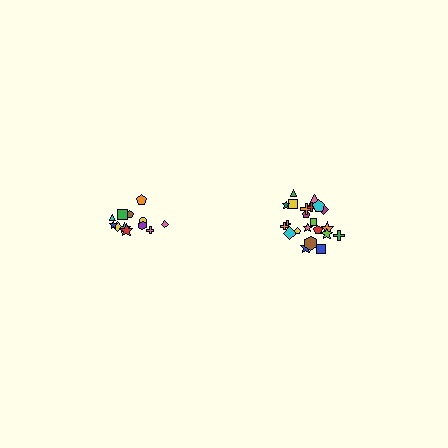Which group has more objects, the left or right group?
The right group.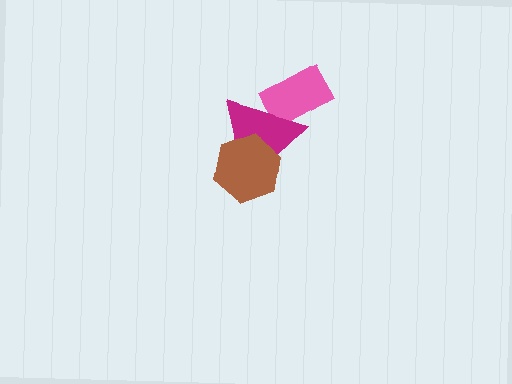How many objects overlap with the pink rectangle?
1 object overlaps with the pink rectangle.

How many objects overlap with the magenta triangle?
2 objects overlap with the magenta triangle.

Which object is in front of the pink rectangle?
The magenta triangle is in front of the pink rectangle.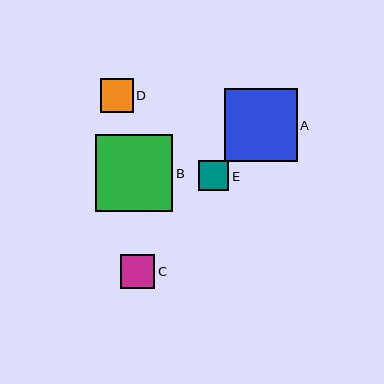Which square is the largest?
Square B is the largest with a size of approximately 77 pixels.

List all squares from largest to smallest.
From largest to smallest: B, A, C, D, E.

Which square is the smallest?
Square E is the smallest with a size of approximately 30 pixels.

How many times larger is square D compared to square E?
Square D is approximately 1.1 times the size of square E.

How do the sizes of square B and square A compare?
Square B and square A are approximately the same size.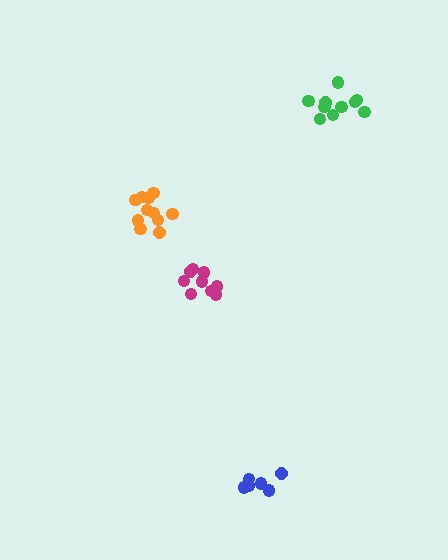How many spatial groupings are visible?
There are 4 spatial groupings.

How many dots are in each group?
Group 1: 10 dots, Group 2: 6 dots, Group 3: 9 dots, Group 4: 11 dots (36 total).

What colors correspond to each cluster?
The clusters are colored: green, blue, magenta, orange.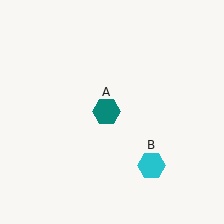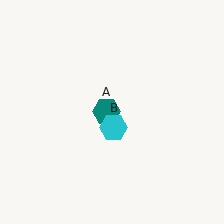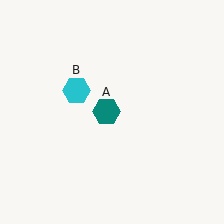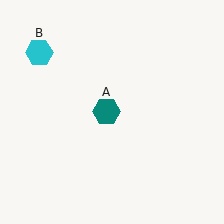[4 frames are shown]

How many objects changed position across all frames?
1 object changed position: cyan hexagon (object B).